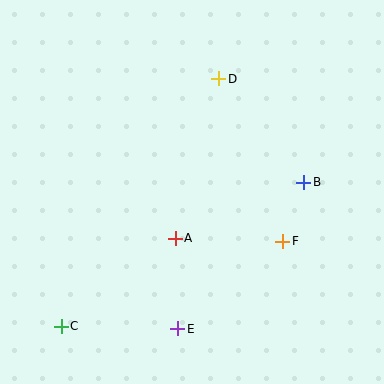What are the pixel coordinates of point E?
Point E is at (178, 329).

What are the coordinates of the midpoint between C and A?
The midpoint between C and A is at (118, 282).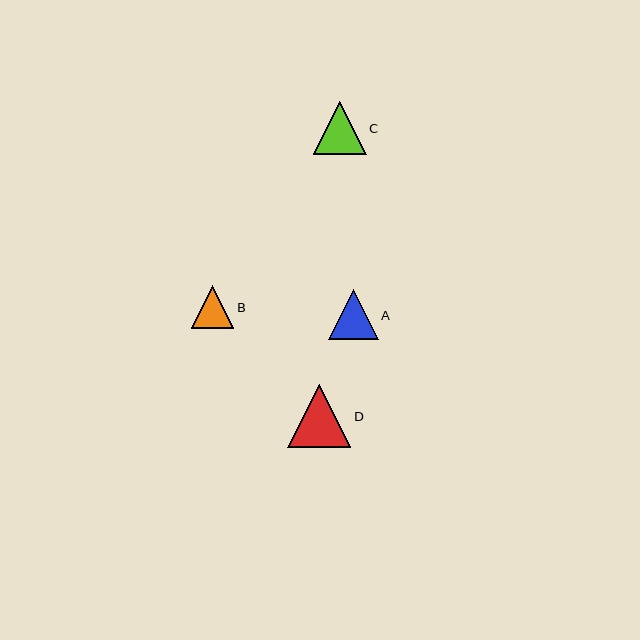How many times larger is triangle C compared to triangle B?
Triangle C is approximately 1.2 times the size of triangle B.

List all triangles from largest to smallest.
From largest to smallest: D, C, A, B.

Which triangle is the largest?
Triangle D is the largest with a size of approximately 63 pixels.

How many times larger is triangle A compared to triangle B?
Triangle A is approximately 1.2 times the size of triangle B.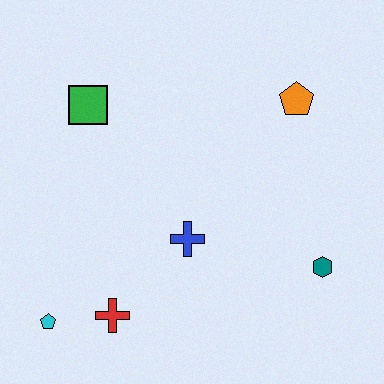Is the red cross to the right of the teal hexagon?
No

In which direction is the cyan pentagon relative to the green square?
The cyan pentagon is below the green square.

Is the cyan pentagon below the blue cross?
Yes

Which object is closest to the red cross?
The cyan pentagon is closest to the red cross.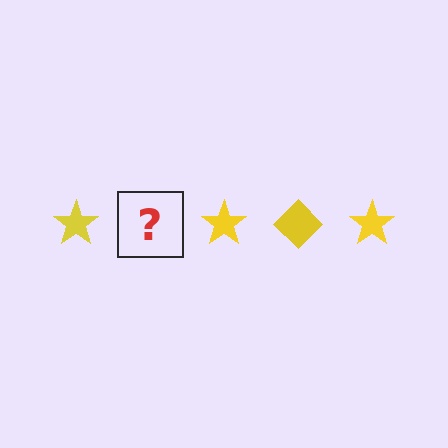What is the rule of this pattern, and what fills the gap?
The rule is that the pattern cycles through star, diamond shapes in yellow. The gap should be filled with a yellow diamond.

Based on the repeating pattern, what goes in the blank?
The blank should be a yellow diamond.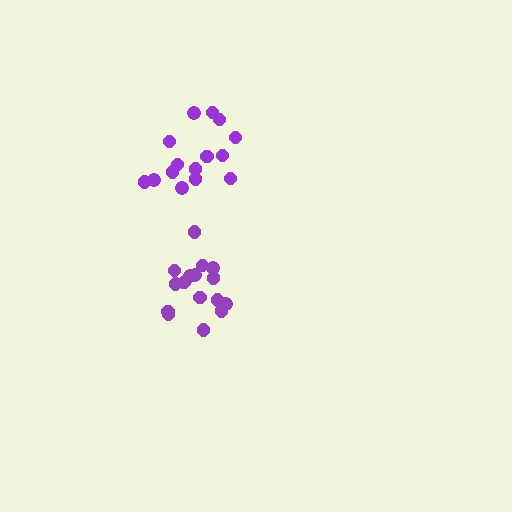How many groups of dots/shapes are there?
There are 2 groups.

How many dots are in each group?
Group 1: 16 dots, Group 2: 15 dots (31 total).